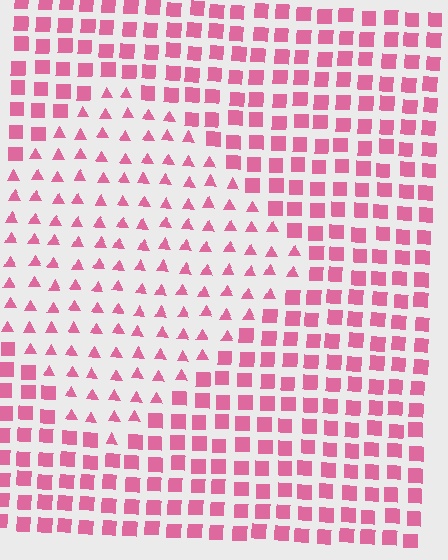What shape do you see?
I see a diamond.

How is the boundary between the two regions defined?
The boundary is defined by a change in element shape: triangles inside vs. squares outside. All elements share the same color and spacing.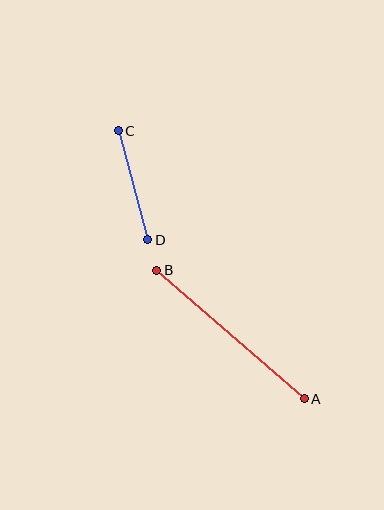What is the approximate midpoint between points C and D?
The midpoint is at approximately (133, 185) pixels.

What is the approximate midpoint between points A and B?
The midpoint is at approximately (231, 334) pixels.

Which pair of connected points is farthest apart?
Points A and B are farthest apart.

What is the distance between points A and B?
The distance is approximately 196 pixels.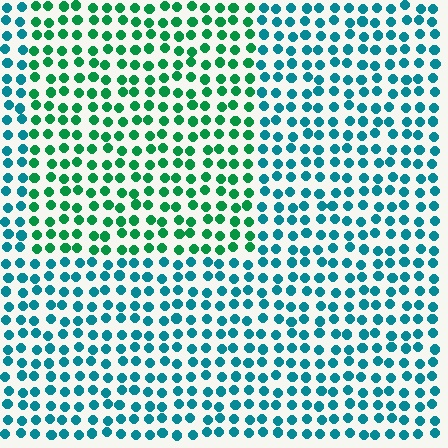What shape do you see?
I see a rectangle.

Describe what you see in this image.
The image is filled with small teal elements in a uniform arrangement. A rectangle-shaped region is visible where the elements are tinted to a slightly different hue, forming a subtle color boundary.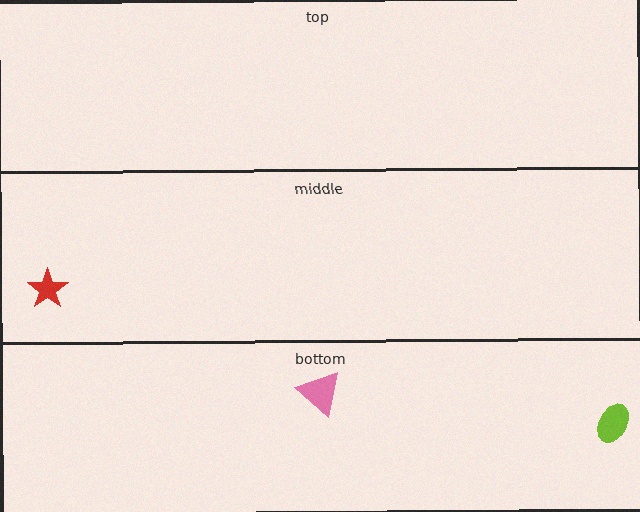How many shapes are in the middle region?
1.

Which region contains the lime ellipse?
The bottom region.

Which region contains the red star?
The middle region.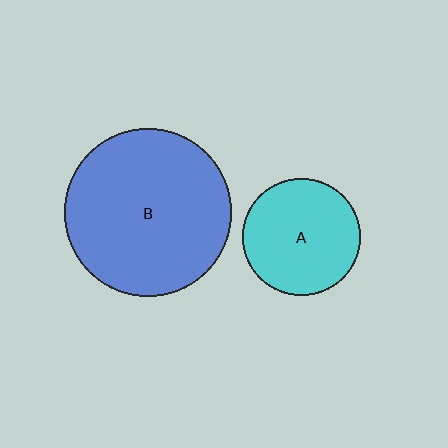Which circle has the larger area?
Circle B (blue).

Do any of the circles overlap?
No, none of the circles overlap.